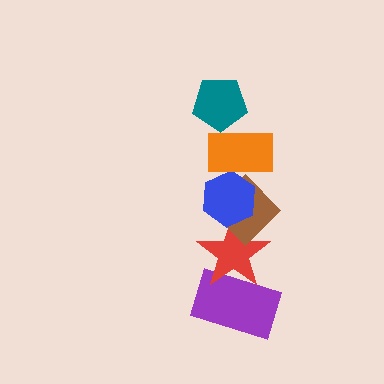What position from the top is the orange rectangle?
The orange rectangle is 2nd from the top.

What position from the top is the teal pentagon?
The teal pentagon is 1st from the top.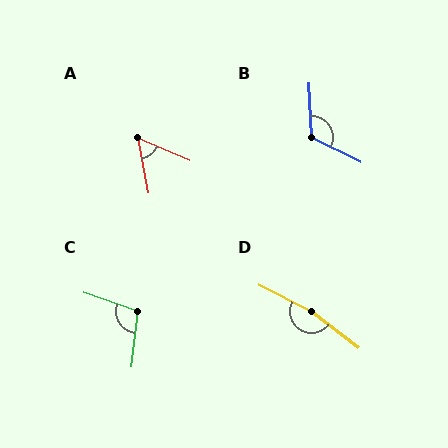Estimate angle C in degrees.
Approximately 102 degrees.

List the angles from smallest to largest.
A (56°), C (102°), B (119°), D (169°).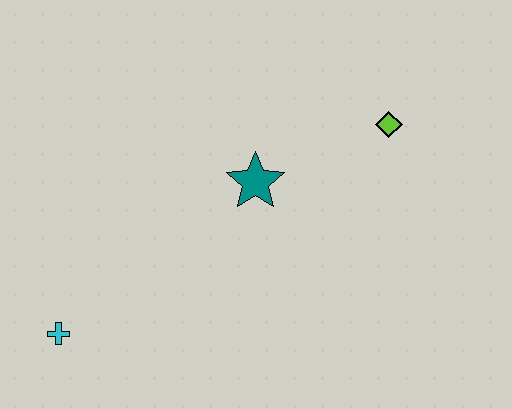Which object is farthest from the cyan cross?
The lime diamond is farthest from the cyan cross.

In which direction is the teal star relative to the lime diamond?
The teal star is to the left of the lime diamond.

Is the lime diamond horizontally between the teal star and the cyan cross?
No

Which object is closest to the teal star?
The lime diamond is closest to the teal star.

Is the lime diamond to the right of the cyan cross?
Yes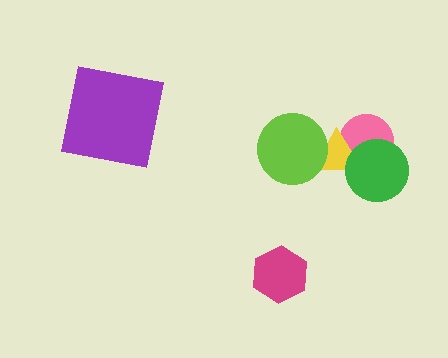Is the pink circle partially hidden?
Yes, it is partially covered by another shape.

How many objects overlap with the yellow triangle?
3 objects overlap with the yellow triangle.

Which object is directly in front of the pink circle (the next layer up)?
The yellow triangle is directly in front of the pink circle.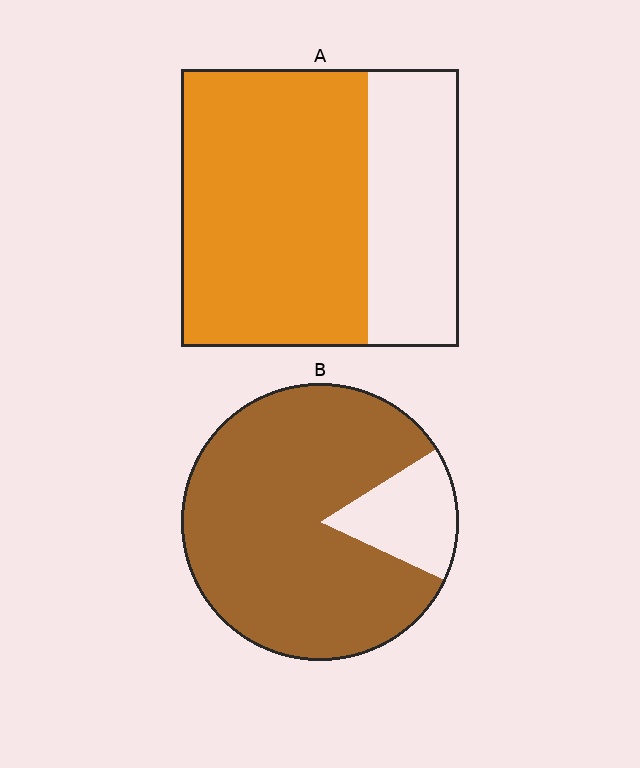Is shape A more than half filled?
Yes.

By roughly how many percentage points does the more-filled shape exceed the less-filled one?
By roughly 15 percentage points (B over A).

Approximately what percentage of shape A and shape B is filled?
A is approximately 65% and B is approximately 85%.